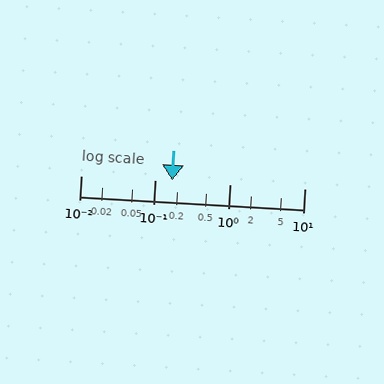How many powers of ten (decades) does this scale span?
The scale spans 3 decades, from 0.01 to 10.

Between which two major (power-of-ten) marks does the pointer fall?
The pointer is between 0.1 and 1.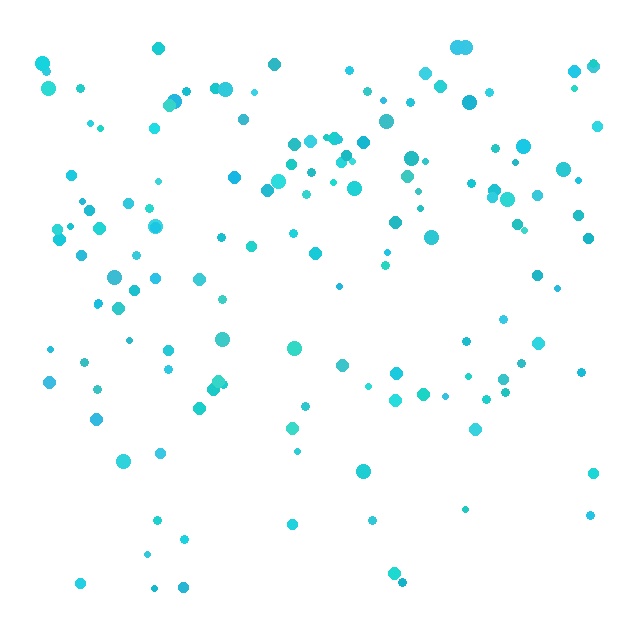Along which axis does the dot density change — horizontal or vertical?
Vertical.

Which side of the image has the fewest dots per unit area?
The bottom.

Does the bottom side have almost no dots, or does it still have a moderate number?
Still a moderate number, just noticeably fewer than the top.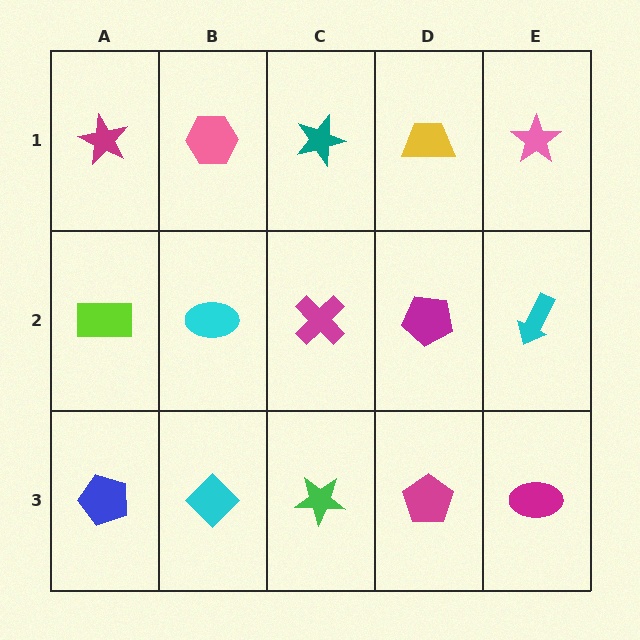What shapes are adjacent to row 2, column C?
A teal star (row 1, column C), a green star (row 3, column C), a cyan ellipse (row 2, column B), a magenta pentagon (row 2, column D).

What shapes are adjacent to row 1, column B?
A cyan ellipse (row 2, column B), a magenta star (row 1, column A), a teal star (row 1, column C).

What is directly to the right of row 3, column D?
A magenta ellipse.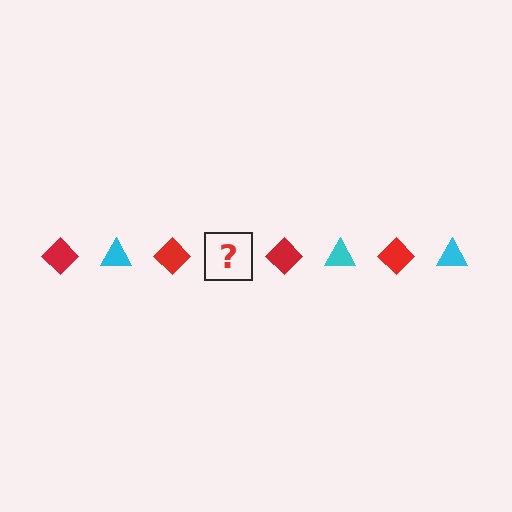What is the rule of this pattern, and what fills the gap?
The rule is that the pattern alternates between red diamond and cyan triangle. The gap should be filled with a cyan triangle.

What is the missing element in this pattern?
The missing element is a cyan triangle.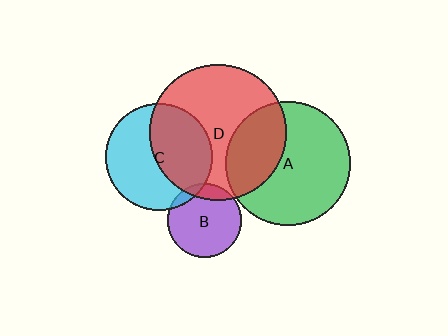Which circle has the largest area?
Circle D (red).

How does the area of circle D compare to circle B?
Approximately 3.4 times.